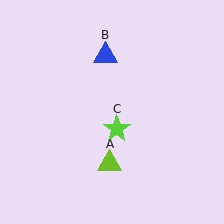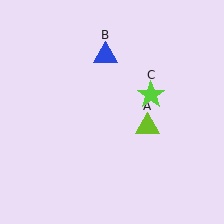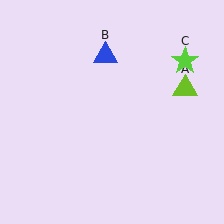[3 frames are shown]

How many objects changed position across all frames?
2 objects changed position: lime triangle (object A), lime star (object C).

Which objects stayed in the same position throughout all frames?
Blue triangle (object B) remained stationary.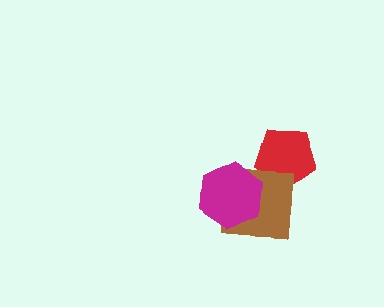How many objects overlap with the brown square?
2 objects overlap with the brown square.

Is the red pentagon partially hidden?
Yes, it is partially covered by another shape.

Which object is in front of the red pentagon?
The brown square is in front of the red pentagon.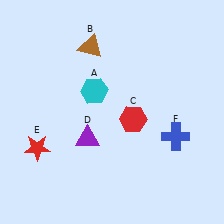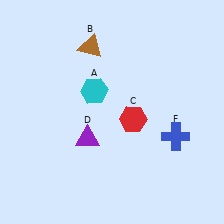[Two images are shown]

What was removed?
The red star (E) was removed in Image 2.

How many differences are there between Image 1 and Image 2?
There is 1 difference between the two images.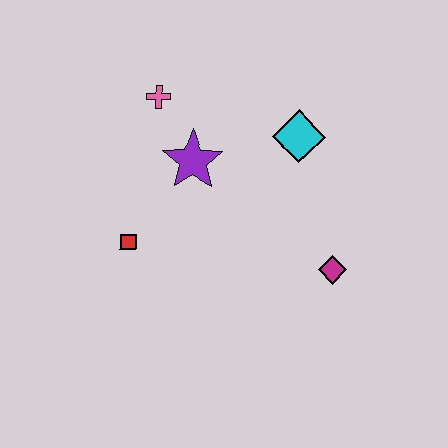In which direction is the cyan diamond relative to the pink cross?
The cyan diamond is to the right of the pink cross.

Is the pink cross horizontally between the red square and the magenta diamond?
Yes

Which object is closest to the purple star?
The pink cross is closest to the purple star.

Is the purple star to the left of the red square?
No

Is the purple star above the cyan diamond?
No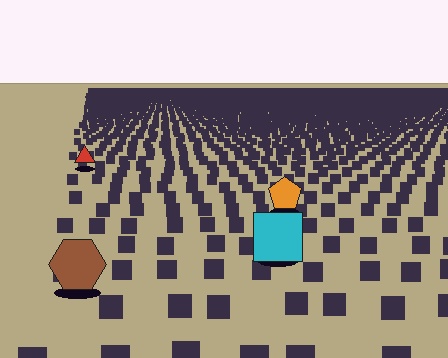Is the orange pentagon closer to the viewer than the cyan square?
No. The cyan square is closer — you can tell from the texture gradient: the ground texture is coarser near it.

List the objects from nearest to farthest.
From nearest to farthest: the brown hexagon, the cyan square, the orange pentagon, the red triangle.